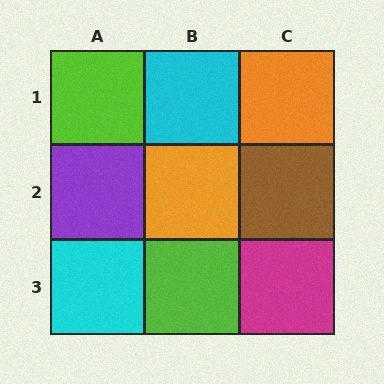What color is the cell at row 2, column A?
Purple.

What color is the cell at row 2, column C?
Brown.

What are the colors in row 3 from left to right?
Cyan, lime, magenta.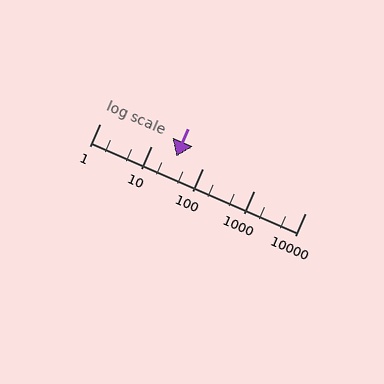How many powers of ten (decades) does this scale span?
The scale spans 4 decades, from 1 to 10000.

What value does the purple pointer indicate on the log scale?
The pointer indicates approximately 31.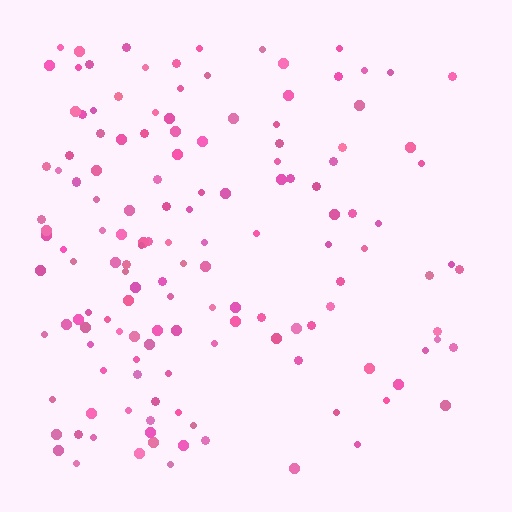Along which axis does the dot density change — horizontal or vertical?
Horizontal.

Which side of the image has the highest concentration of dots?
The left.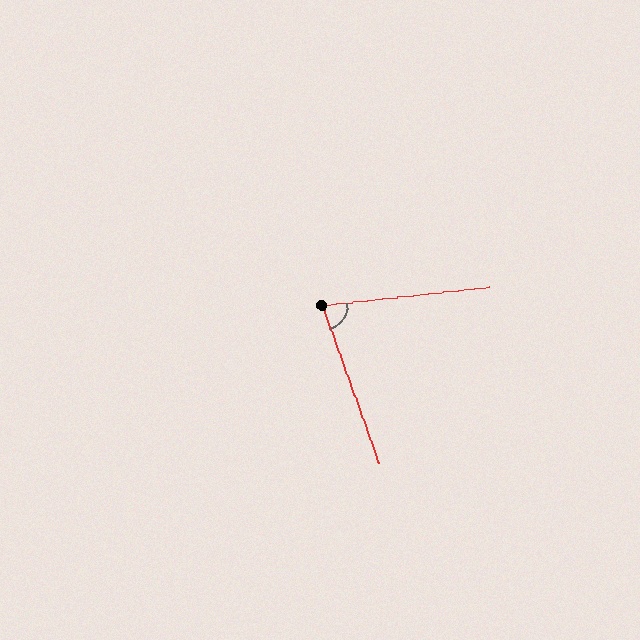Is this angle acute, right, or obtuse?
It is acute.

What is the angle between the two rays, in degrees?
Approximately 77 degrees.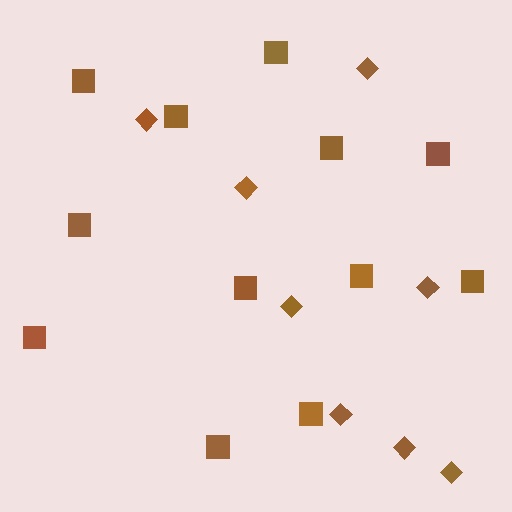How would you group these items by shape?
There are 2 groups: one group of squares (12) and one group of diamonds (8).